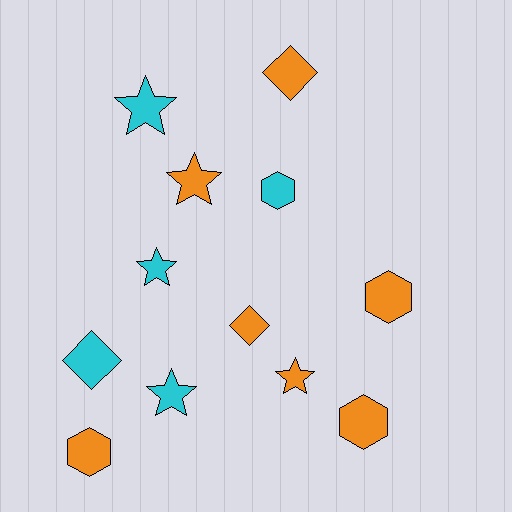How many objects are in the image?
There are 12 objects.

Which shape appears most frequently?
Star, with 5 objects.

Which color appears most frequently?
Orange, with 7 objects.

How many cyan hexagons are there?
There is 1 cyan hexagon.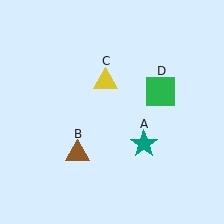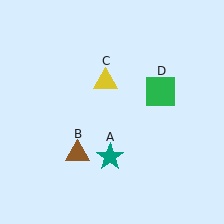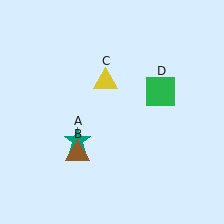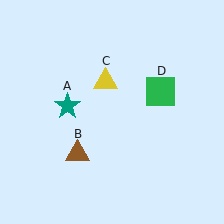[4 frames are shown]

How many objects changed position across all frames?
1 object changed position: teal star (object A).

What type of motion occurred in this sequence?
The teal star (object A) rotated clockwise around the center of the scene.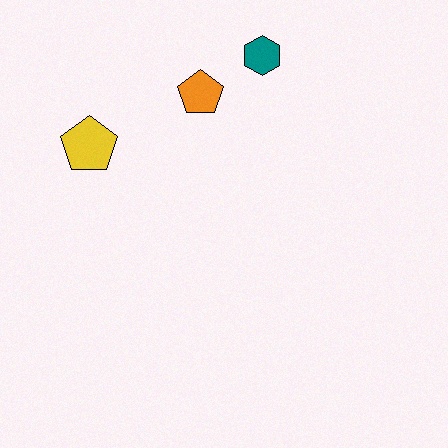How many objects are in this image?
There are 3 objects.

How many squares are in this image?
There are no squares.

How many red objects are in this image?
There are no red objects.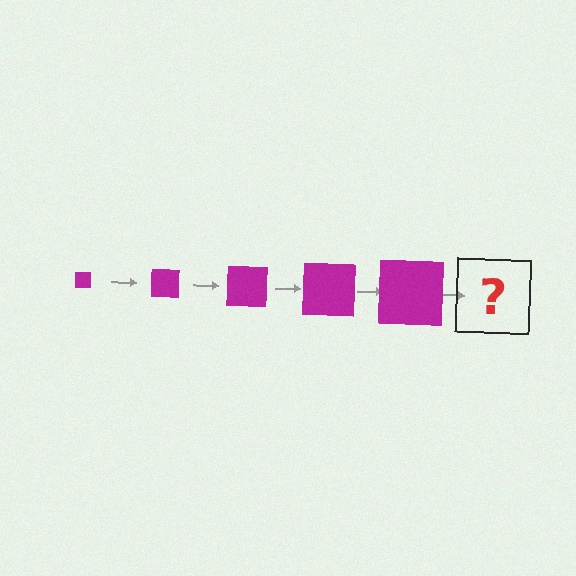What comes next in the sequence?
The next element should be a magenta square, larger than the previous one.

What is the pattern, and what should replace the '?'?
The pattern is that the square gets progressively larger each step. The '?' should be a magenta square, larger than the previous one.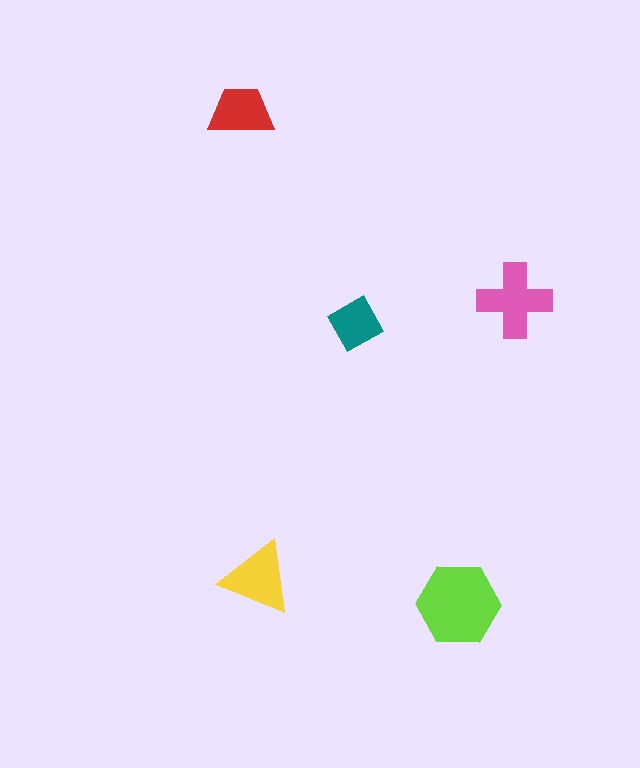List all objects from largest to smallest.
The lime hexagon, the pink cross, the yellow triangle, the red trapezoid, the teal diamond.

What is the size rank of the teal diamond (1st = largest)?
5th.